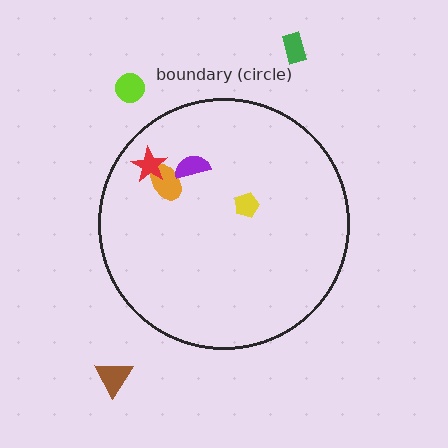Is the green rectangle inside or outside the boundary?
Outside.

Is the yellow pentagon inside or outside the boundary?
Inside.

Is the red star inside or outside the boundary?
Inside.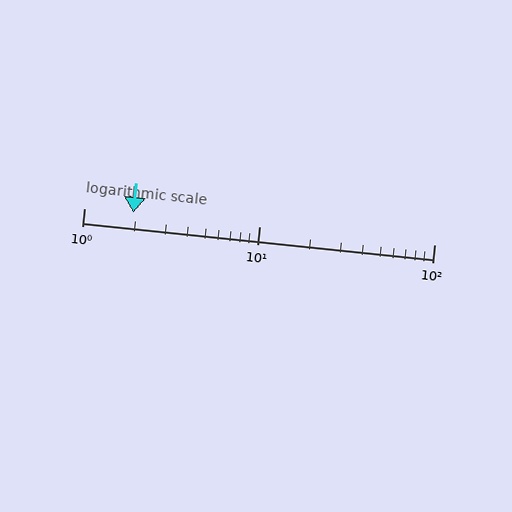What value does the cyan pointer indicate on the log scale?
The pointer indicates approximately 1.9.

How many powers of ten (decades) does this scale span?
The scale spans 2 decades, from 1 to 100.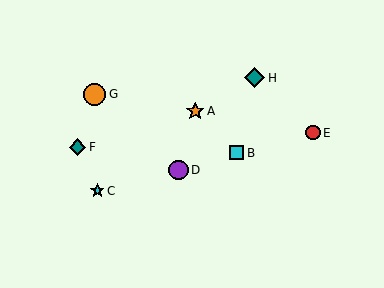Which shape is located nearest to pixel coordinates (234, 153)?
The cyan square (labeled B) at (237, 153) is nearest to that location.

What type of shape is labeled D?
Shape D is a purple circle.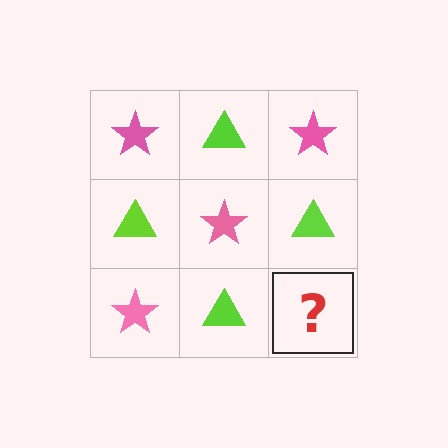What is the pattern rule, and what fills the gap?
The rule is that it alternates pink star and lime triangle in a checkerboard pattern. The gap should be filled with a pink star.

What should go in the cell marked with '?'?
The missing cell should contain a pink star.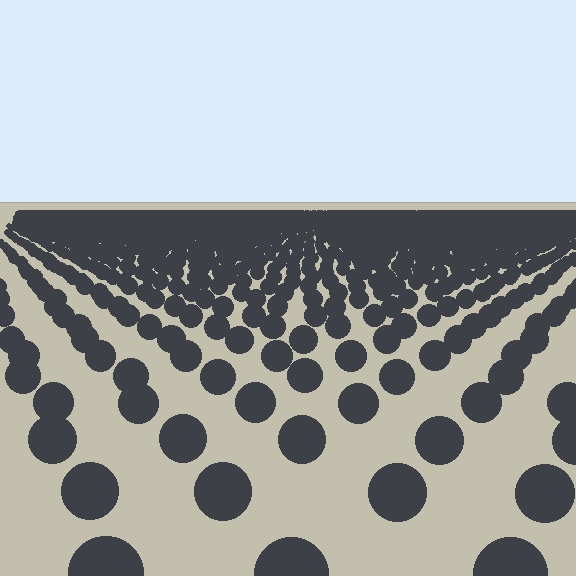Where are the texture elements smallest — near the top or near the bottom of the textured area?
Near the top.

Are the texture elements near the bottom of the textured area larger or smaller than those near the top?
Larger. Near the bottom, elements are closer to the viewer and appear at a bigger on-screen size.